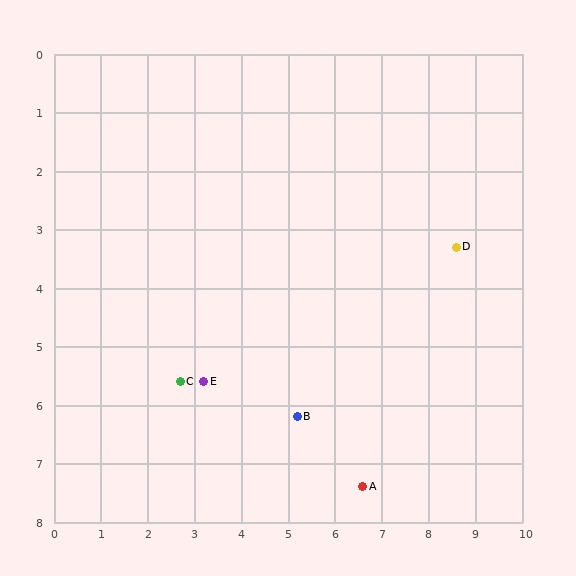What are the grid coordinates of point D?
Point D is at approximately (8.6, 3.3).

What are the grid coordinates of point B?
Point B is at approximately (5.2, 6.2).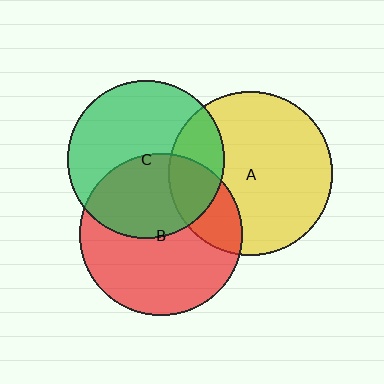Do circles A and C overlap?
Yes.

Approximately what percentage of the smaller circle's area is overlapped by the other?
Approximately 25%.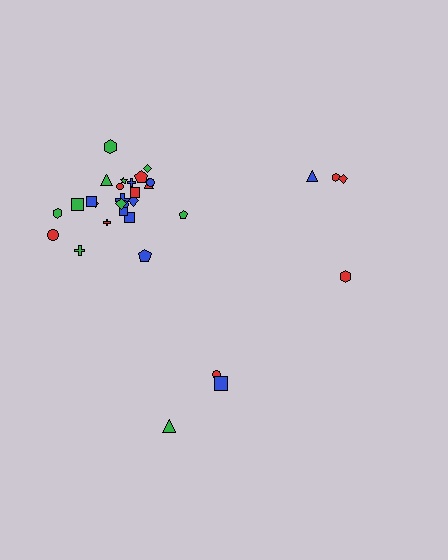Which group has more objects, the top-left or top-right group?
The top-left group.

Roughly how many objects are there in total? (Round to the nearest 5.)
Roughly 30 objects in total.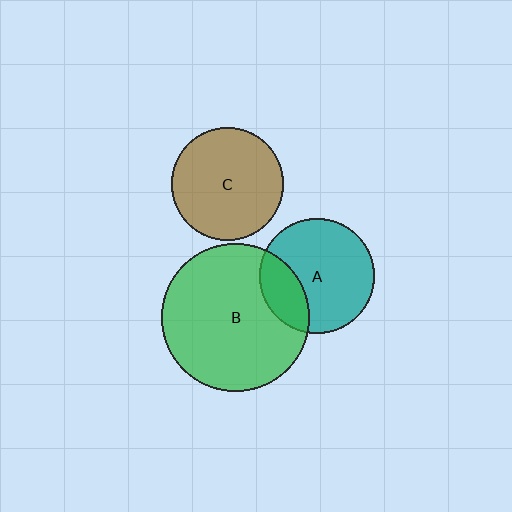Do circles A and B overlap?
Yes.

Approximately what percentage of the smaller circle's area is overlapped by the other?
Approximately 25%.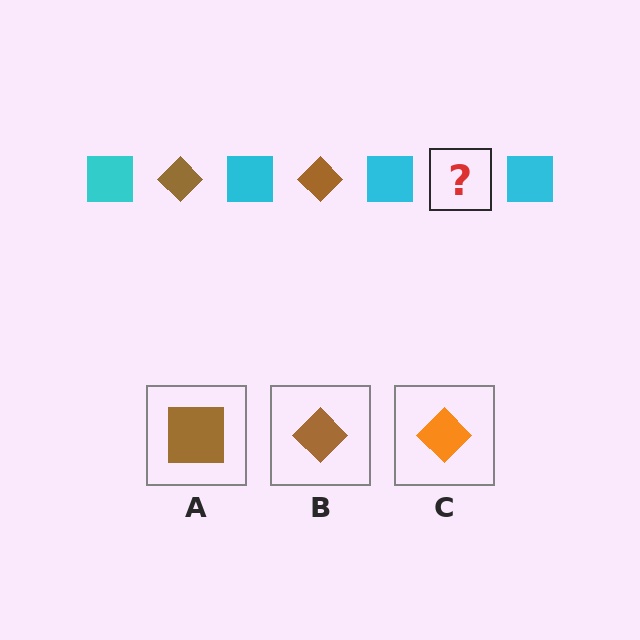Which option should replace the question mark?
Option B.